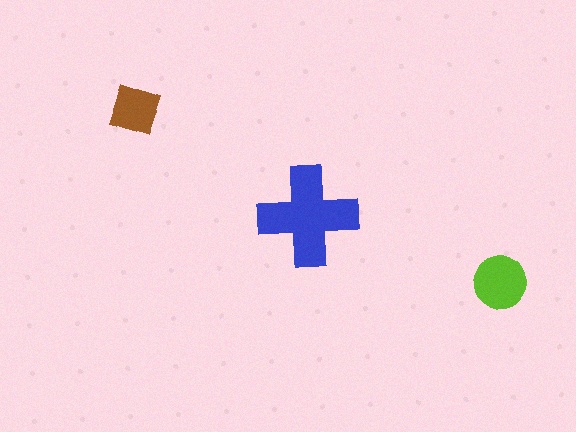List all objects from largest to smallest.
The blue cross, the lime circle, the brown square.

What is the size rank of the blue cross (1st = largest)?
1st.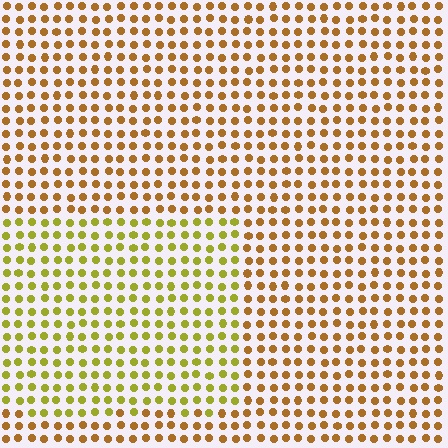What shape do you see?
I see a rectangle.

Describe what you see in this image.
The image is filled with small brown elements in a uniform arrangement. A rectangle-shaped region is visible where the elements are tinted to a slightly different hue, forming a subtle color boundary.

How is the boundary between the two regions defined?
The boundary is defined purely by a slight shift in hue (about 34 degrees). Spacing, size, and orientation are identical on both sides.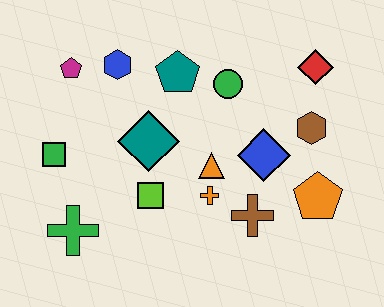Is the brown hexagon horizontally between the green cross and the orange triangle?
No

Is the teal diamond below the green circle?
Yes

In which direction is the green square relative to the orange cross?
The green square is to the left of the orange cross.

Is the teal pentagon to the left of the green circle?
Yes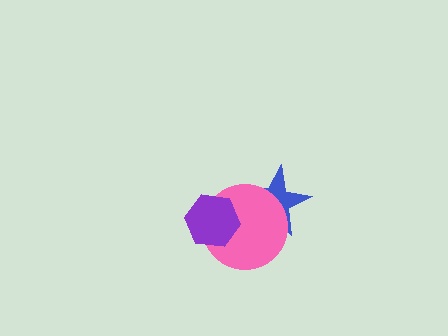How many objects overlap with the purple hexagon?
1 object overlaps with the purple hexagon.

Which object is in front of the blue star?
The pink circle is in front of the blue star.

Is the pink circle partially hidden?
Yes, it is partially covered by another shape.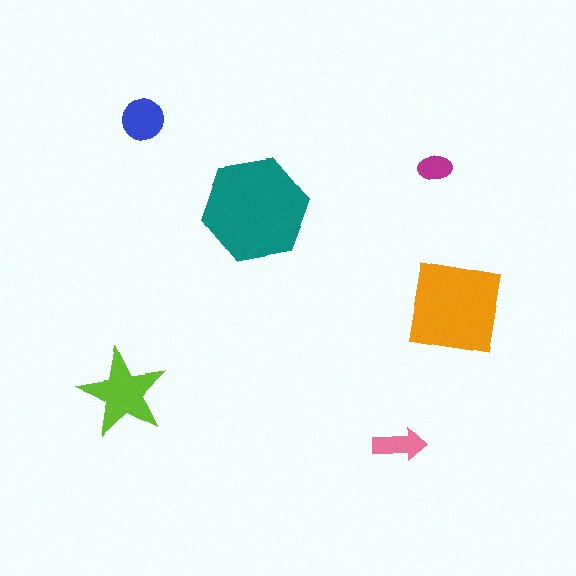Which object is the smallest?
The magenta ellipse.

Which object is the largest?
The teal hexagon.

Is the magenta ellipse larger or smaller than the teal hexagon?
Smaller.